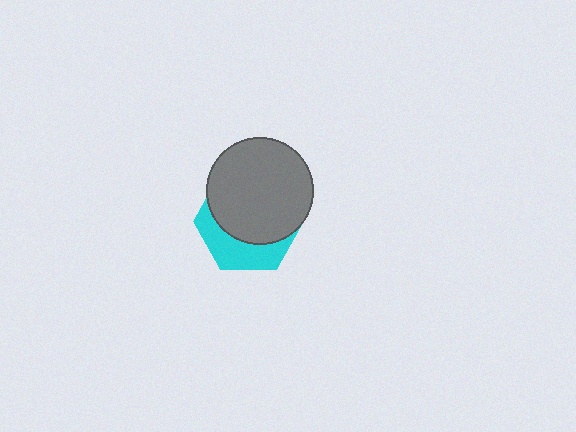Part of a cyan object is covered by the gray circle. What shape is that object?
It is a hexagon.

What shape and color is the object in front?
The object in front is a gray circle.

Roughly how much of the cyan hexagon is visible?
A small part of it is visible (roughly 35%).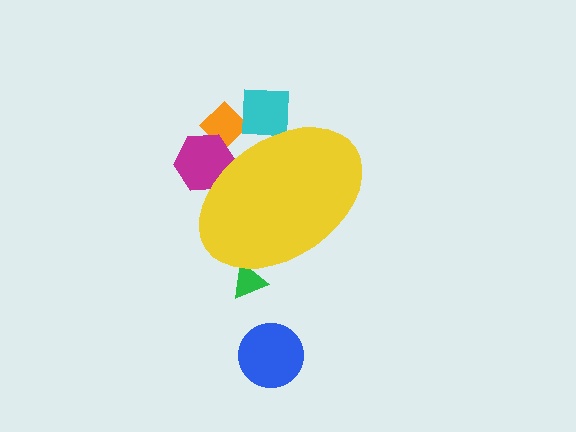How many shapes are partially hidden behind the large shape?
4 shapes are partially hidden.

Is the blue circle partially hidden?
No, the blue circle is fully visible.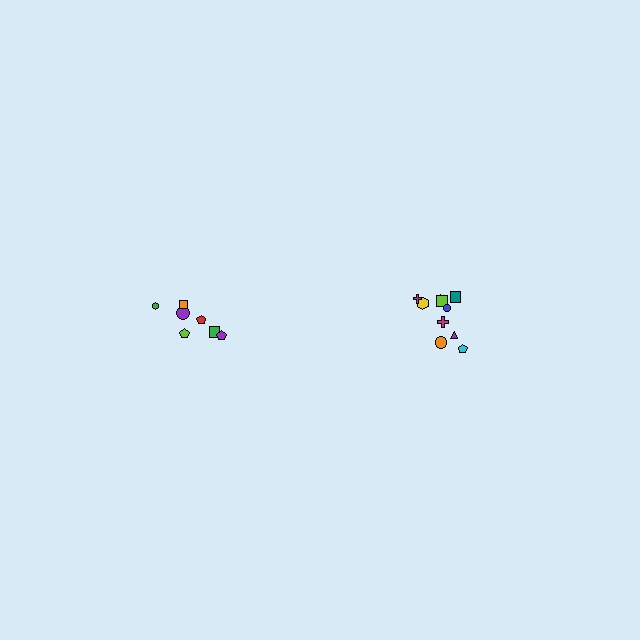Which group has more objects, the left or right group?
The right group.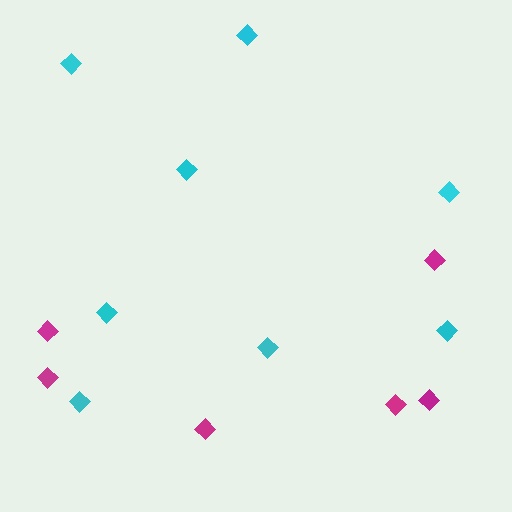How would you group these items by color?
There are 2 groups: one group of magenta diamonds (6) and one group of cyan diamonds (8).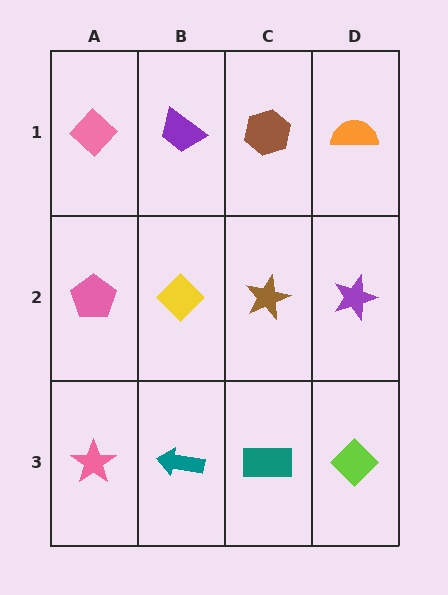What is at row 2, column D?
A purple star.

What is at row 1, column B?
A purple trapezoid.